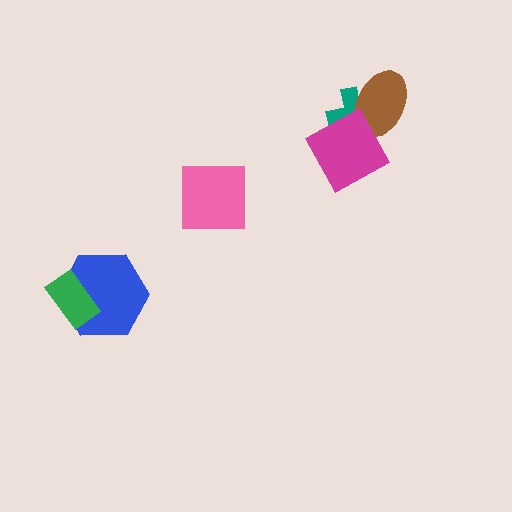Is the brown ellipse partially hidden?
Yes, it is partially covered by another shape.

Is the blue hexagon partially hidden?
Yes, it is partially covered by another shape.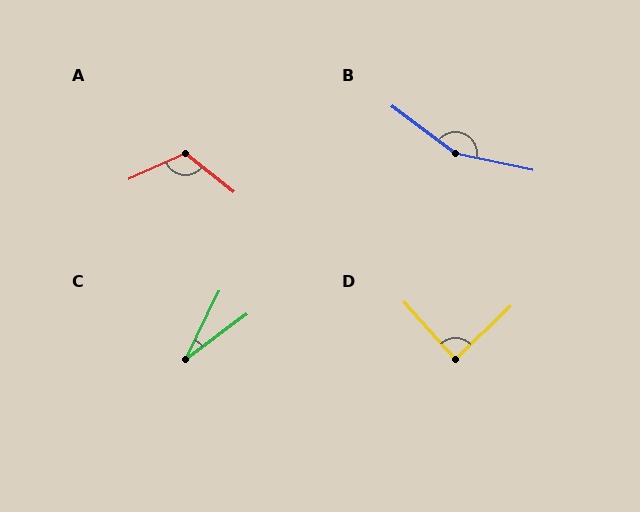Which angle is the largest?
B, at approximately 155 degrees.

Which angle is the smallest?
C, at approximately 27 degrees.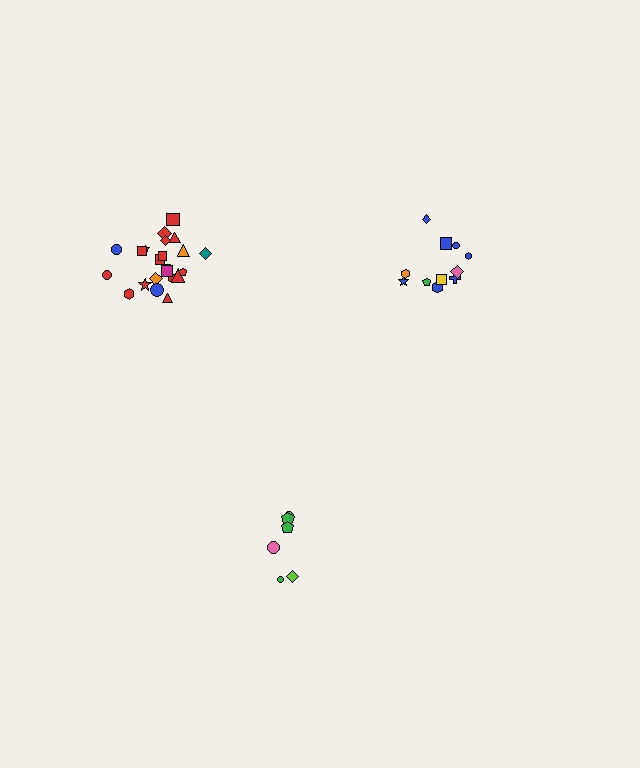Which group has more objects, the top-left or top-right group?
The top-left group.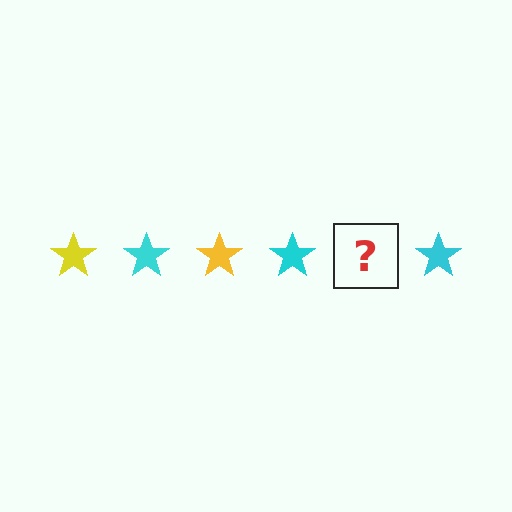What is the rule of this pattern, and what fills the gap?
The rule is that the pattern cycles through yellow, cyan stars. The gap should be filled with a yellow star.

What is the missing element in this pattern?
The missing element is a yellow star.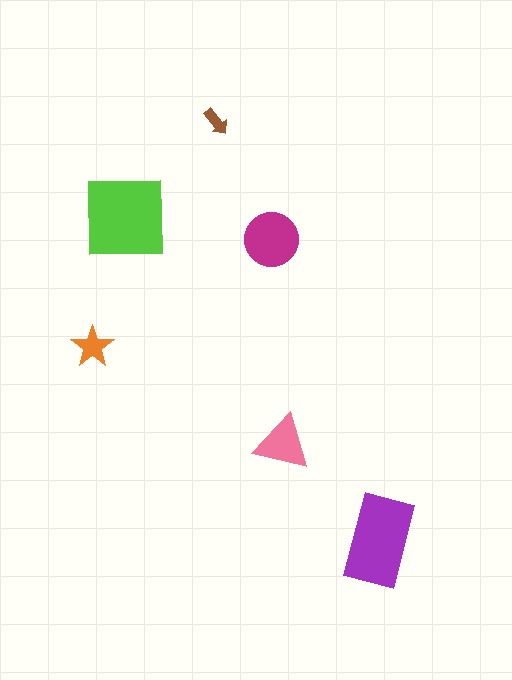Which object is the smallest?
The brown arrow.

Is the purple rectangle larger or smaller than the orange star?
Larger.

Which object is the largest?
The lime square.